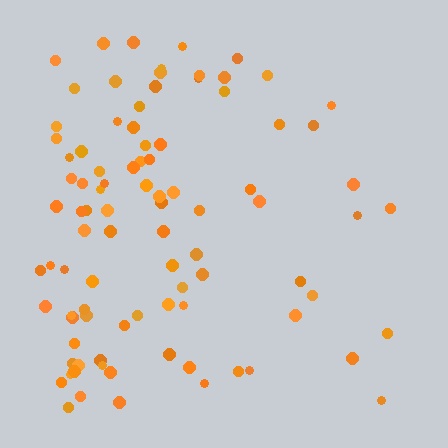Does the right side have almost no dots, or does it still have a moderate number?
Still a moderate number, just noticeably fewer than the left.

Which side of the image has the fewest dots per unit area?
The right.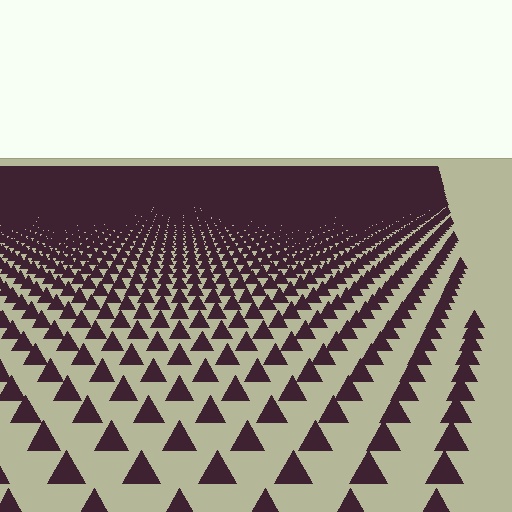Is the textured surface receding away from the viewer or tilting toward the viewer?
The surface is receding away from the viewer. Texture elements get smaller and denser toward the top.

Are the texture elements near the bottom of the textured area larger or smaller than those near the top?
Larger. Near the bottom, elements are closer to the viewer and appear at a bigger on-screen size.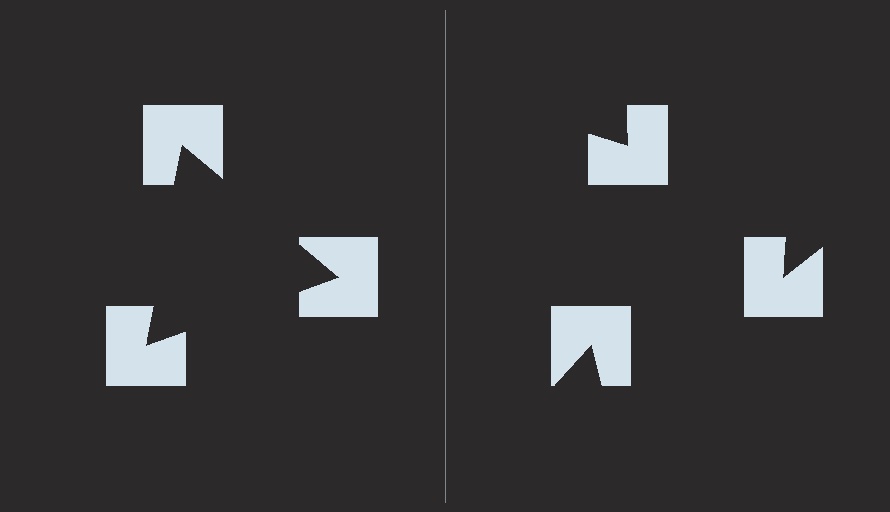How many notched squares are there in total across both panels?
6 — 3 on each side.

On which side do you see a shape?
An illusory triangle appears on the left side. On the right side the wedge cuts are rotated, so no coherent shape forms.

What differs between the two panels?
The notched squares are positioned identically on both sides; only the wedge orientations differ. On the left they align to a triangle; on the right they are misaligned.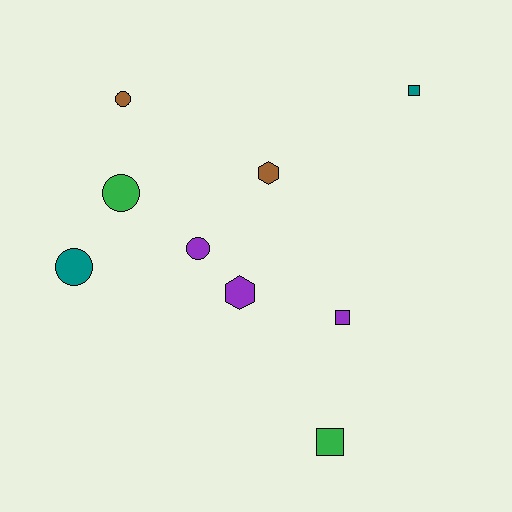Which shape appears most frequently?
Circle, with 4 objects.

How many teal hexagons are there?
There are no teal hexagons.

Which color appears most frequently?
Purple, with 3 objects.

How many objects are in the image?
There are 9 objects.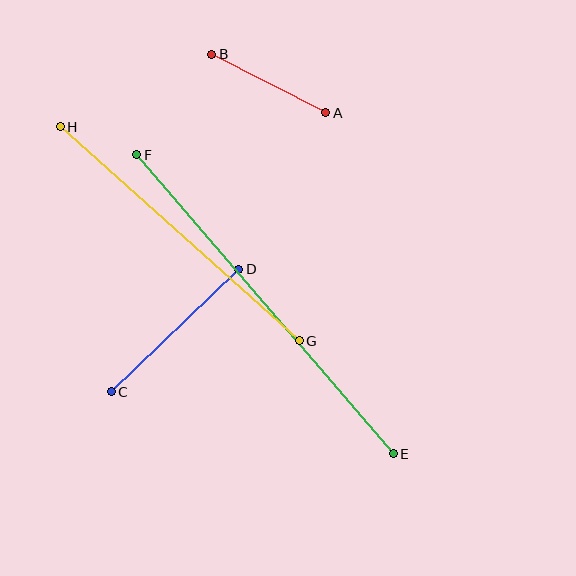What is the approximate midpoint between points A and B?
The midpoint is at approximately (269, 83) pixels.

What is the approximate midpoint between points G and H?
The midpoint is at approximately (180, 234) pixels.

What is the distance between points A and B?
The distance is approximately 128 pixels.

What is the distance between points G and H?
The distance is approximately 321 pixels.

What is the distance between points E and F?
The distance is approximately 394 pixels.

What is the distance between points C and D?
The distance is approximately 177 pixels.